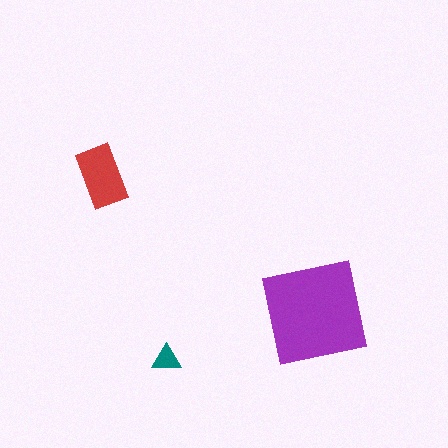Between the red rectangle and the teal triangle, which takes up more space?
The red rectangle.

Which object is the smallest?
The teal triangle.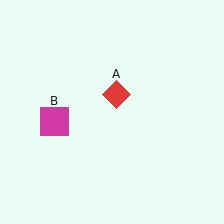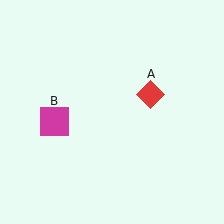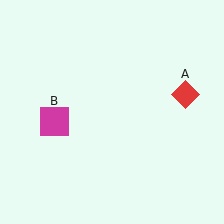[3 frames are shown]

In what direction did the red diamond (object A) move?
The red diamond (object A) moved right.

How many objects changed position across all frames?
1 object changed position: red diamond (object A).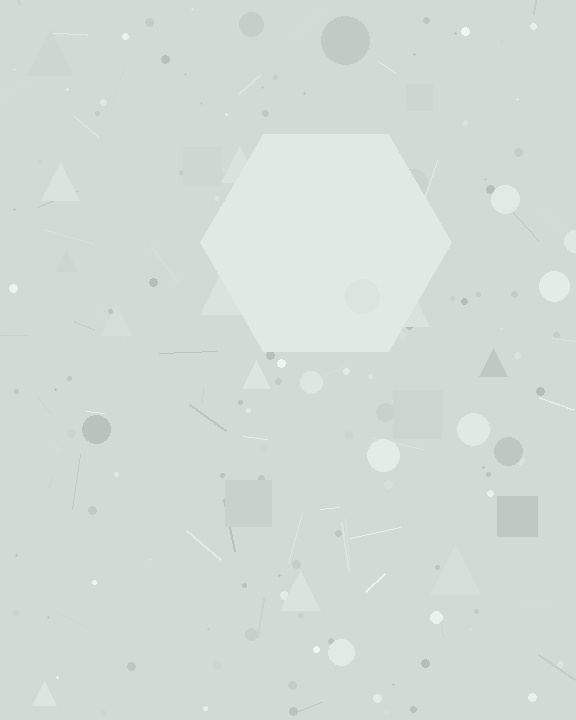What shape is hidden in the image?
A hexagon is hidden in the image.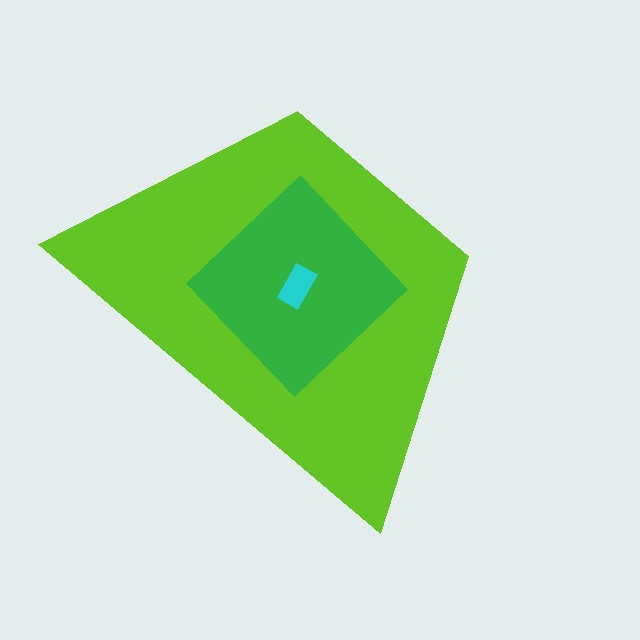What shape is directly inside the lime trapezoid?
The green diamond.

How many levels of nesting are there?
3.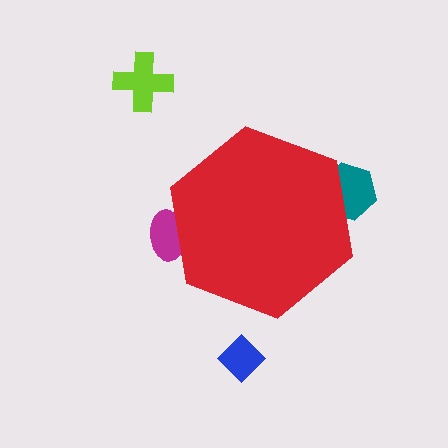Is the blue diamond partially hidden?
No, the blue diamond is fully visible.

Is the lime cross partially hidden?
No, the lime cross is fully visible.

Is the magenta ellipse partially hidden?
Yes, the magenta ellipse is partially hidden behind the red hexagon.